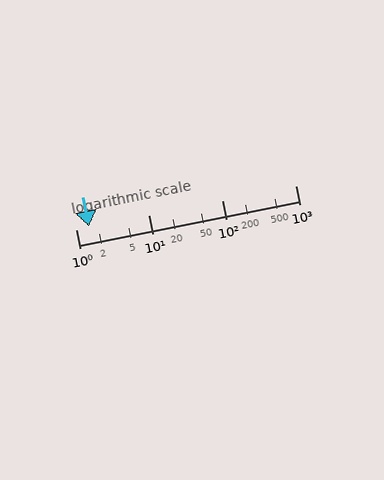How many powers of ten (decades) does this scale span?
The scale spans 3 decades, from 1 to 1000.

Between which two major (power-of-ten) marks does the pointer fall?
The pointer is between 1 and 10.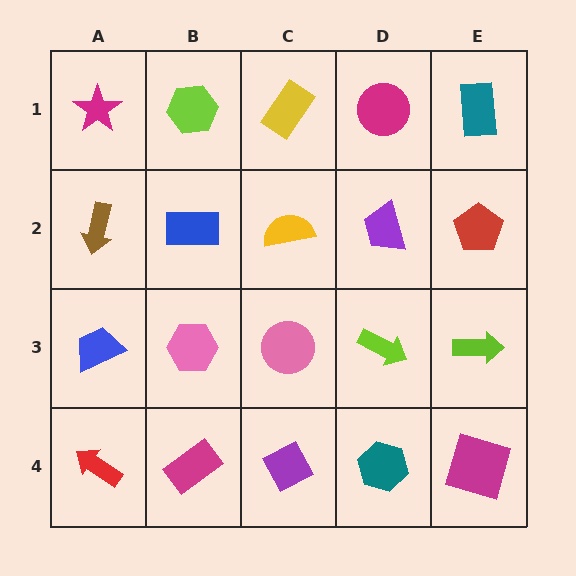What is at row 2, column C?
A yellow semicircle.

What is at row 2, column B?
A blue rectangle.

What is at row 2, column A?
A brown arrow.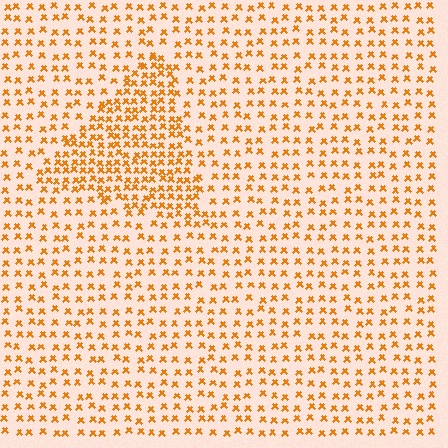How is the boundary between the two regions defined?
The boundary is defined by a change in element density (approximately 1.9x ratio). All elements are the same color, size, and shape.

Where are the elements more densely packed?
The elements are more densely packed inside the triangle boundary.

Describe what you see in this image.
The image contains small orange elements arranged at two different densities. A triangle-shaped region is visible where the elements are more densely packed than the surrounding area.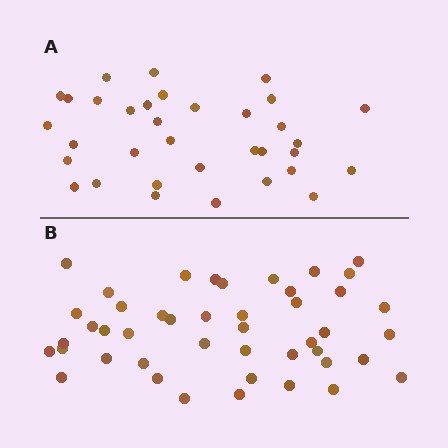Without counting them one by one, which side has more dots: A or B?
Region B (the bottom region) has more dots.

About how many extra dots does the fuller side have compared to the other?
Region B has roughly 12 or so more dots than region A.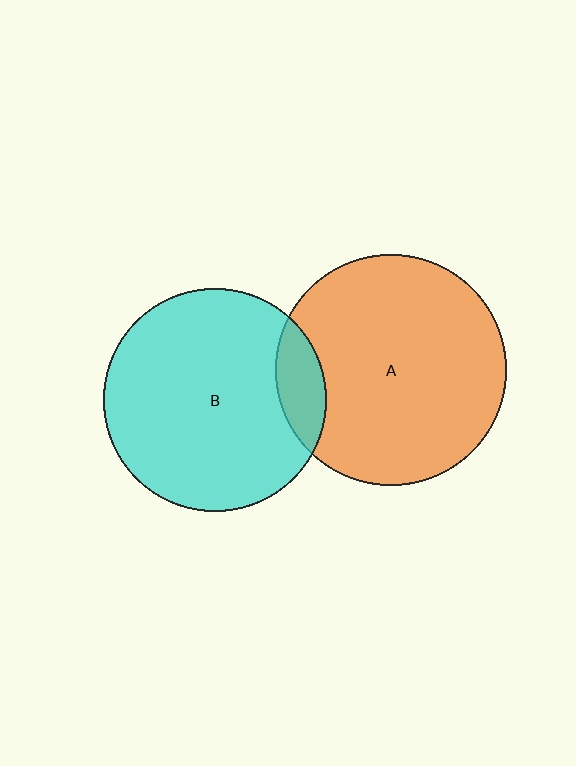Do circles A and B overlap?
Yes.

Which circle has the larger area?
Circle A (orange).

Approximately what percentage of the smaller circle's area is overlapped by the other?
Approximately 10%.